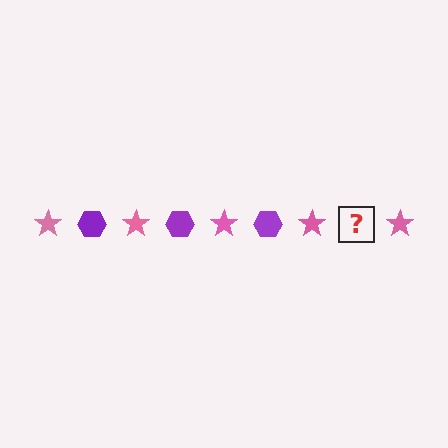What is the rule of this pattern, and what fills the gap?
The rule is that the pattern alternates between pink star and purple hexagon. The gap should be filled with a purple hexagon.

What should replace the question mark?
The question mark should be replaced with a purple hexagon.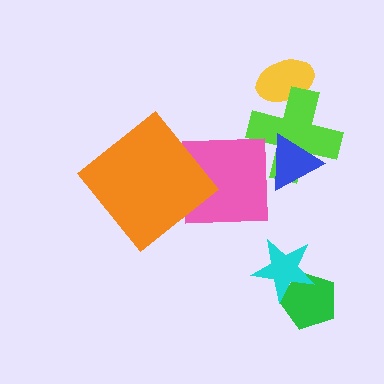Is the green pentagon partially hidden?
Yes, it is partially covered by another shape.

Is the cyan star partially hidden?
No, no other shape covers it.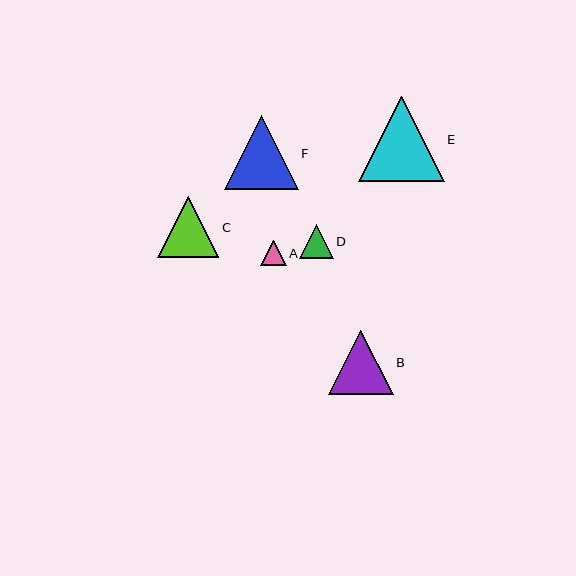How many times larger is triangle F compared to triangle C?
Triangle F is approximately 1.2 times the size of triangle C.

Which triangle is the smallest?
Triangle A is the smallest with a size of approximately 25 pixels.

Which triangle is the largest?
Triangle E is the largest with a size of approximately 85 pixels.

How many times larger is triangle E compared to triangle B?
Triangle E is approximately 1.3 times the size of triangle B.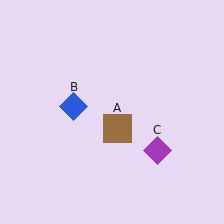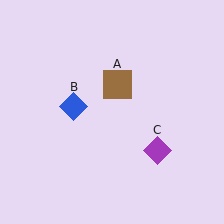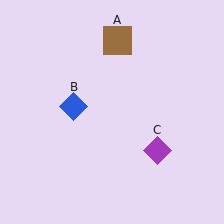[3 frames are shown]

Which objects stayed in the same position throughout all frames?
Blue diamond (object B) and purple diamond (object C) remained stationary.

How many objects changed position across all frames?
1 object changed position: brown square (object A).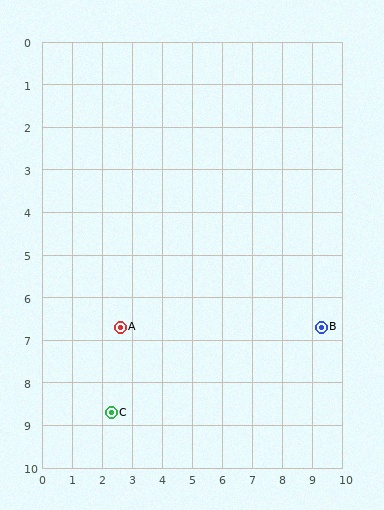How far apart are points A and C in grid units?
Points A and C are about 2.0 grid units apart.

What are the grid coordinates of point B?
Point B is at approximately (9.3, 6.7).